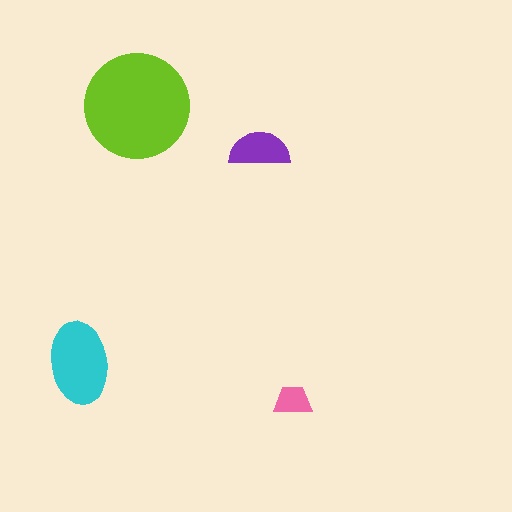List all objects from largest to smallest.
The lime circle, the cyan ellipse, the purple semicircle, the pink trapezoid.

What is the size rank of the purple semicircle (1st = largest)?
3rd.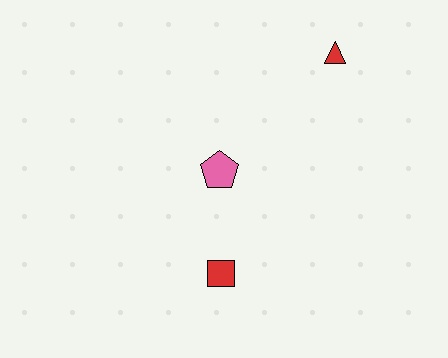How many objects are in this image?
There are 3 objects.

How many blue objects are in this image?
There are no blue objects.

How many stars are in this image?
There are no stars.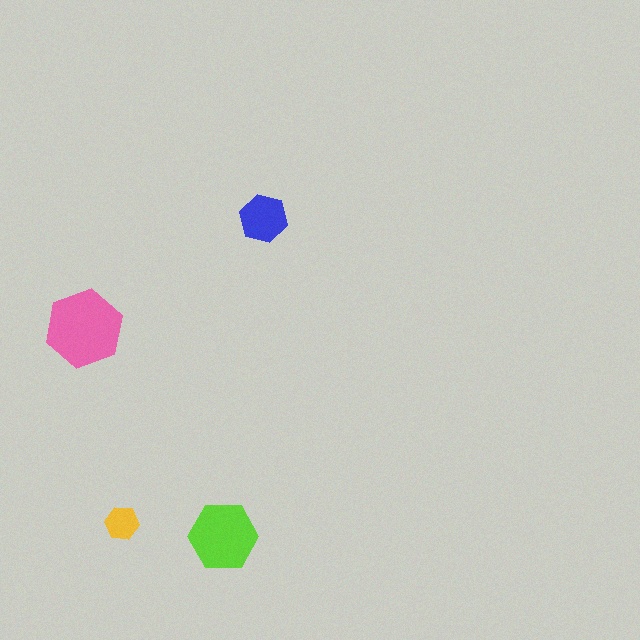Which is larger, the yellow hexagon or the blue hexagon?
The blue one.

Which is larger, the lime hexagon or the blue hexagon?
The lime one.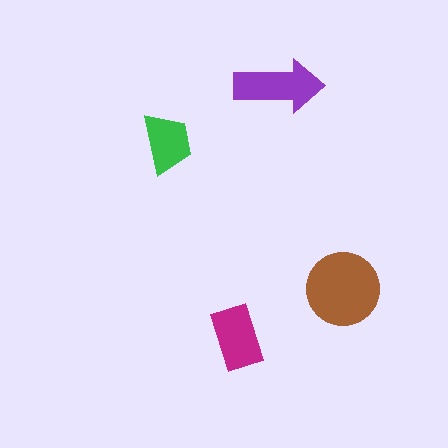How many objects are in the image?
There are 4 objects in the image.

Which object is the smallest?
The green trapezoid.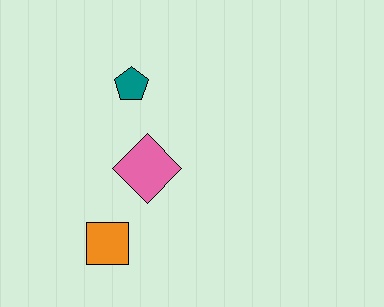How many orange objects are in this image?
There is 1 orange object.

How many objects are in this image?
There are 3 objects.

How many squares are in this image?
There is 1 square.